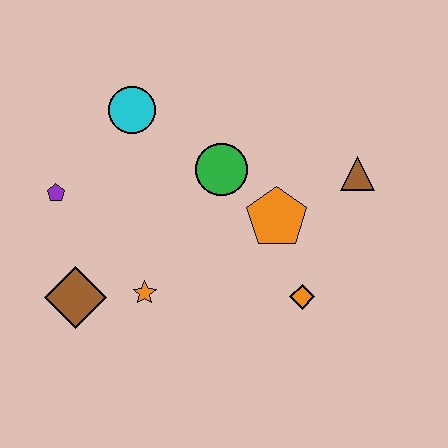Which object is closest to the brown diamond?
The orange star is closest to the brown diamond.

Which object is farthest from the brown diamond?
The brown triangle is farthest from the brown diamond.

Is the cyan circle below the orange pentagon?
No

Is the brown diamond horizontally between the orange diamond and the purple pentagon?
Yes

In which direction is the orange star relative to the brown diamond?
The orange star is to the right of the brown diamond.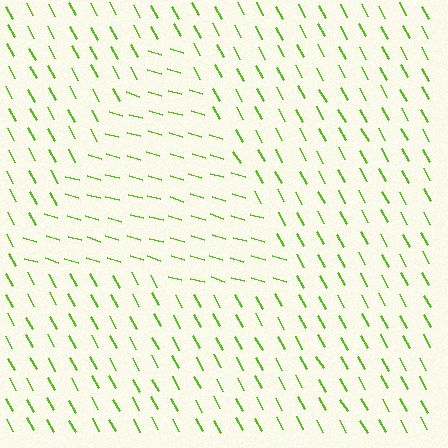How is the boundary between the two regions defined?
The boundary is defined purely by a change in line orientation (approximately 45 degrees difference). All lines are the same color and thickness.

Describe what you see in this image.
The image is filled with small lime line segments. A triangle region in the image has lines oriented differently from the surrounding lines, creating a visible texture boundary.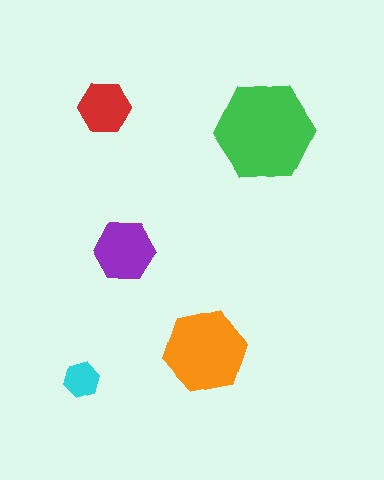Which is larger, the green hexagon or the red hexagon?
The green one.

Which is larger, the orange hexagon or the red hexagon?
The orange one.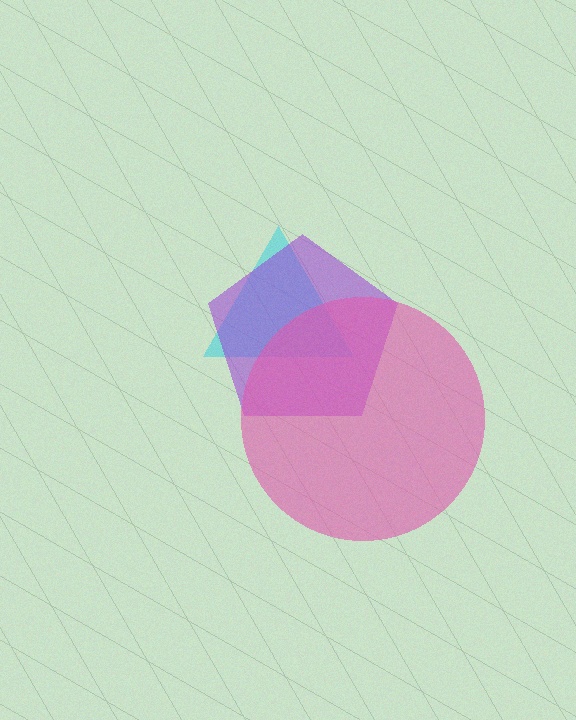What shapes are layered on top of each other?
The layered shapes are: a cyan triangle, a purple pentagon, a pink circle.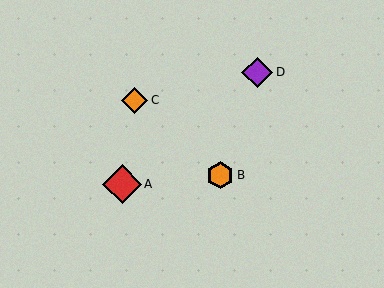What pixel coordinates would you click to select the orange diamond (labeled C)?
Click at (135, 100) to select the orange diamond C.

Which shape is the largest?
The red diamond (labeled A) is the largest.